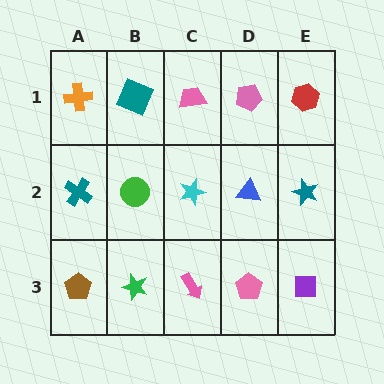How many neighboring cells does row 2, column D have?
4.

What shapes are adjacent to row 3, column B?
A green circle (row 2, column B), a brown pentagon (row 3, column A), a pink arrow (row 3, column C).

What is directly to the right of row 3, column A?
A green star.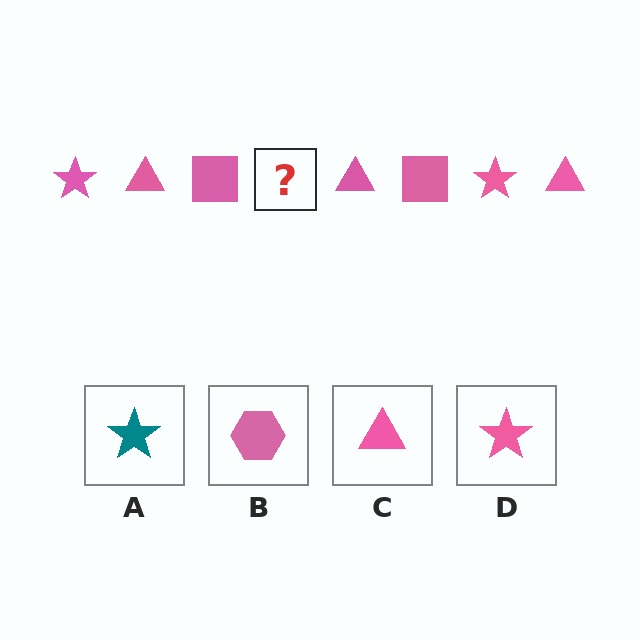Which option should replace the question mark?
Option D.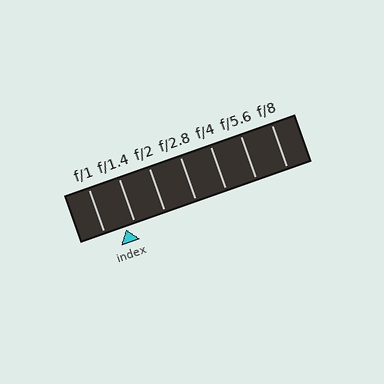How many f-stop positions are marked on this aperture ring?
There are 7 f-stop positions marked.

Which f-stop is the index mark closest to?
The index mark is closest to f/1.4.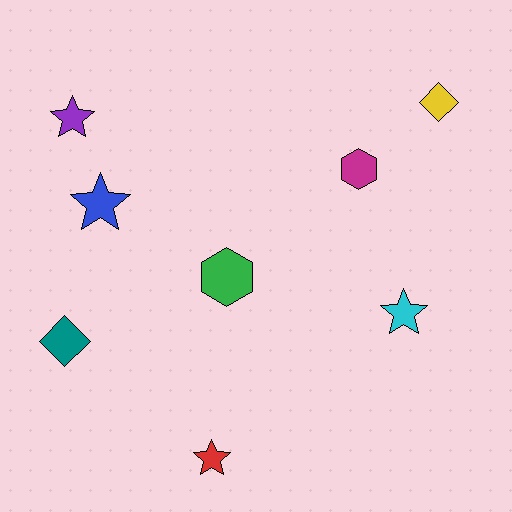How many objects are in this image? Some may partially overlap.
There are 8 objects.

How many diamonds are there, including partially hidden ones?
There are 2 diamonds.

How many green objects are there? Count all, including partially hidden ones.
There is 1 green object.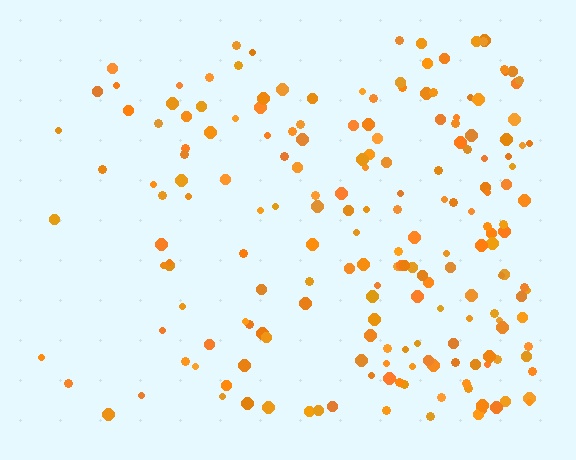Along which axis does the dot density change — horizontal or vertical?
Horizontal.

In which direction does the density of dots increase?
From left to right, with the right side densest.